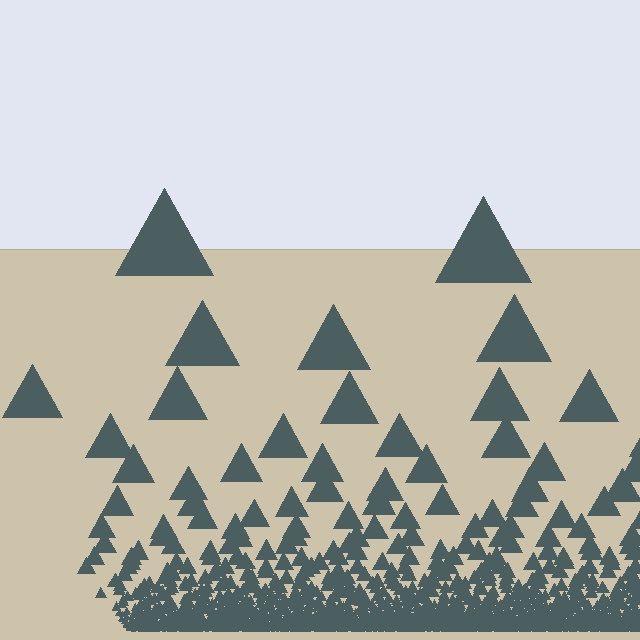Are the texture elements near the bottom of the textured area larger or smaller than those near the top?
Smaller. The gradient is inverted — elements near the bottom are smaller and denser.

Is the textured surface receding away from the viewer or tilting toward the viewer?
The surface appears to tilt toward the viewer. Texture elements get larger and sparser toward the top.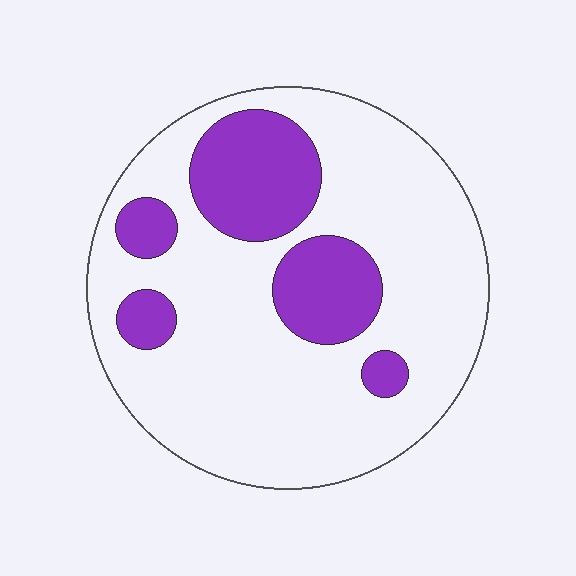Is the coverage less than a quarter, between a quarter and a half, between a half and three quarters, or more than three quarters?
Less than a quarter.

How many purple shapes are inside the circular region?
5.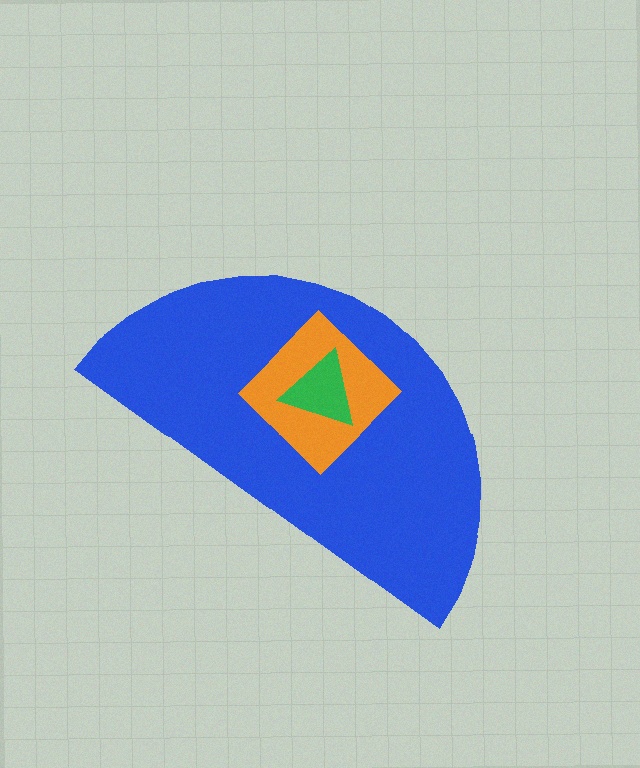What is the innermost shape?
The green triangle.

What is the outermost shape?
The blue semicircle.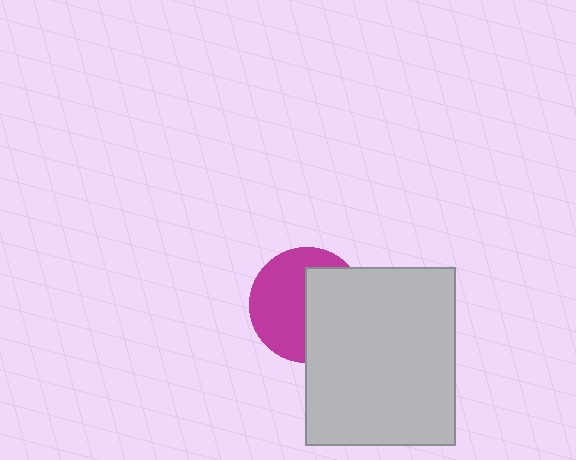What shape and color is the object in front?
The object in front is a light gray rectangle.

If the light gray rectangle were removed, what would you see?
You would see the complete magenta circle.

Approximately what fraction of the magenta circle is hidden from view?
Roughly 46% of the magenta circle is hidden behind the light gray rectangle.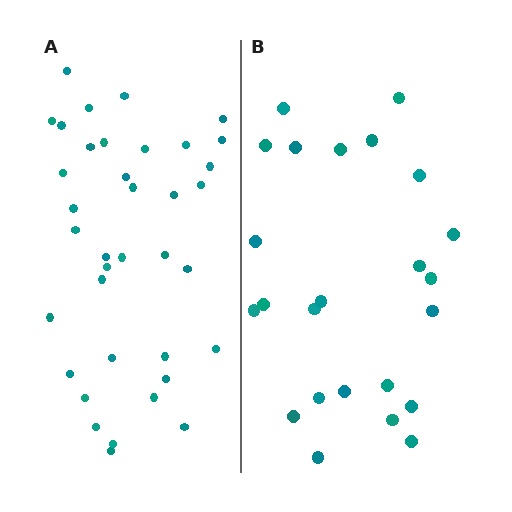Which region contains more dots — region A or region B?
Region A (the left region) has more dots.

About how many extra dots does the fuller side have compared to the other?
Region A has approximately 15 more dots than region B.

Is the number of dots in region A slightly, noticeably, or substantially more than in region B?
Region A has substantially more. The ratio is roughly 1.5 to 1.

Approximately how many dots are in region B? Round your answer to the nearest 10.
About 20 dots. (The exact count is 24, which rounds to 20.)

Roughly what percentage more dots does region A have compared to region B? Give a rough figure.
About 55% more.